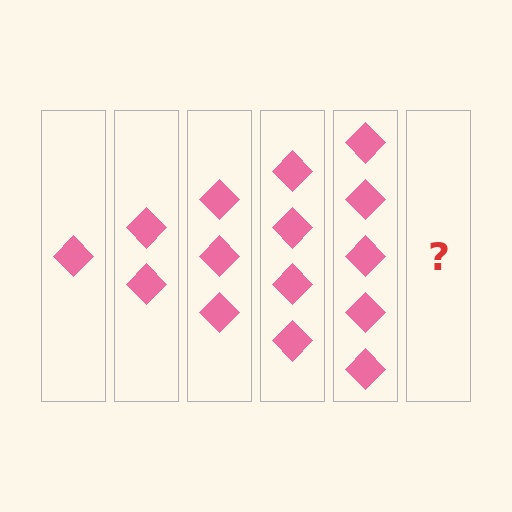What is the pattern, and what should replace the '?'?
The pattern is that each step adds one more diamond. The '?' should be 6 diamonds.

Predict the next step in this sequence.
The next step is 6 diamonds.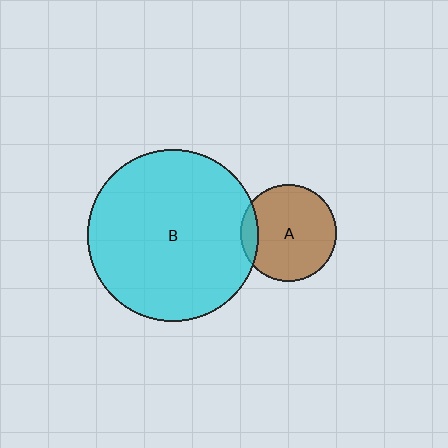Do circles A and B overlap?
Yes.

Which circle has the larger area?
Circle B (cyan).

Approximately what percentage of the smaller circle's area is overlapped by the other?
Approximately 10%.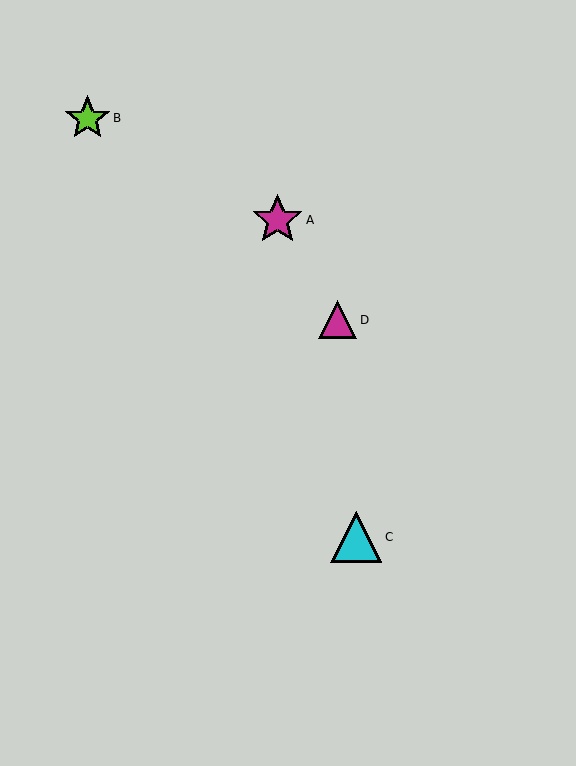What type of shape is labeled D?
Shape D is a magenta triangle.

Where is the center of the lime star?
The center of the lime star is at (88, 118).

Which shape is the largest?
The cyan triangle (labeled C) is the largest.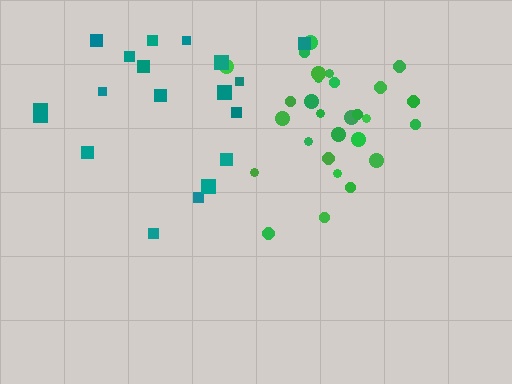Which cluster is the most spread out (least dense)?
Teal.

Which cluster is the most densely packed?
Green.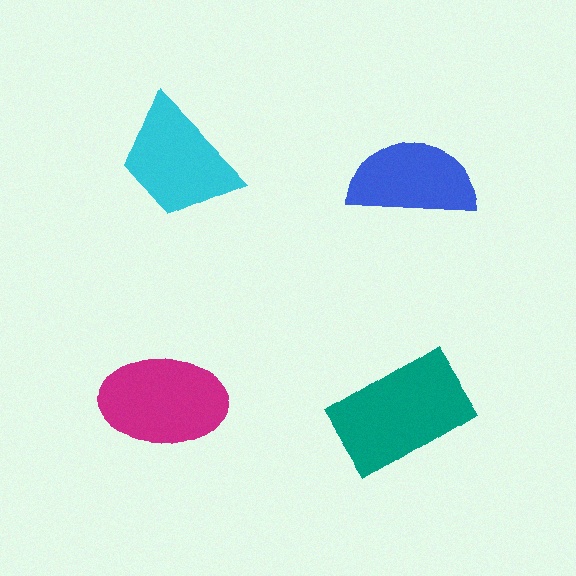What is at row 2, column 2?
A teal rectangle.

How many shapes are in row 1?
2 shapes.